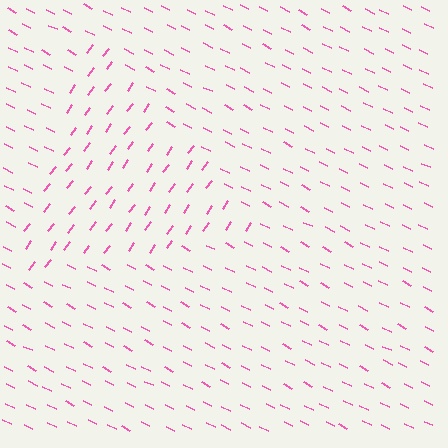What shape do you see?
I see a triangle.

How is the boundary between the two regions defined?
The boundary is defined purely by a change in line orientation (approximately 81 degrees difference). All lines are the same color and thickness.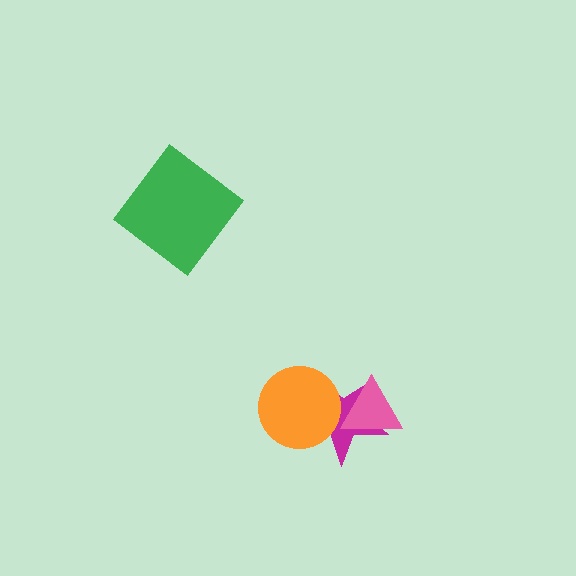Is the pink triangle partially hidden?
No, no other shape covers it.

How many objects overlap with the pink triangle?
1 object overlaps with the pink triangle.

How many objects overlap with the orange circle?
1 object overlaps with the orange circle.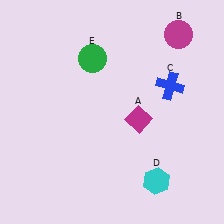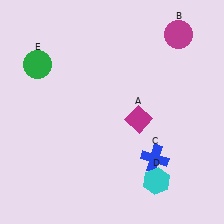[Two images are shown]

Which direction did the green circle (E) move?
The green circle (E) moved left.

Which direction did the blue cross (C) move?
The blue cross (C) moved down.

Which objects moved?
The objects that moved are: the blue cross (C), the green circle (E).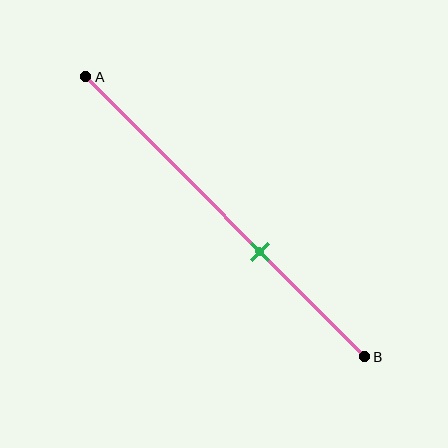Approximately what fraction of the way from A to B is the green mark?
The green mark is approximately 65% of the way from A to B.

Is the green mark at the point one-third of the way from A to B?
No, the mark is at about 65% from A, not at the 33% one-third point.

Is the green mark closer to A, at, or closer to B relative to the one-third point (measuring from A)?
The green mark is closer to point B than the one-third point of segment AB.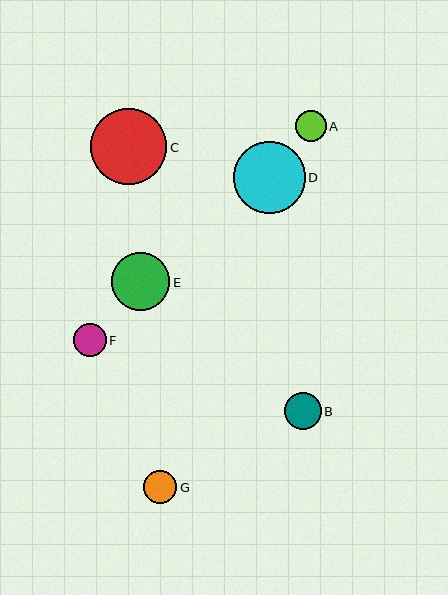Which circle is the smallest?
Circle A is the smallest with a size of approximately 31 pixels.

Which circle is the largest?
Circle C is the largest with a size of approximately 76 pixels.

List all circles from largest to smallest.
From largest to smallest: C, D, E, B, G, F, A.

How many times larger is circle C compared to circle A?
Circle C is approximately 2.5 times the size of circle A.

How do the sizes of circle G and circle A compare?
Circle G and circle A are approximately the same size.